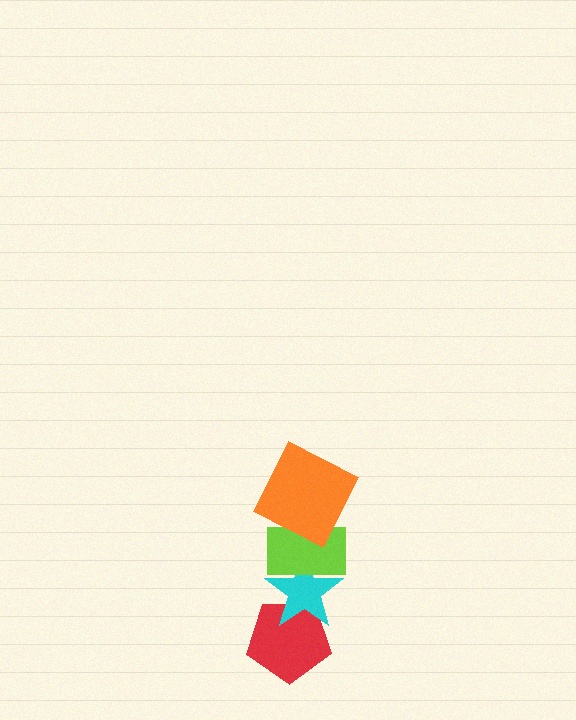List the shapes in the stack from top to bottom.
From top to bottom: the orange square, the lime rectangle, the cyan star, the red pentagon.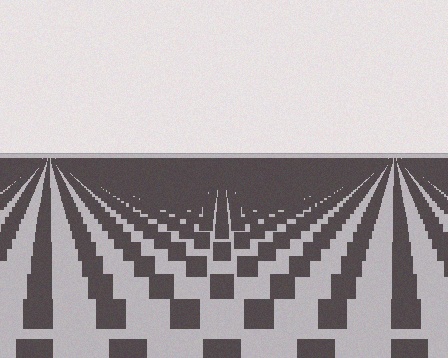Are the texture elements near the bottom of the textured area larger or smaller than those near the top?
Larger. Near the bottom, elements are closer to the viewer and appear at a bigger on-screen size.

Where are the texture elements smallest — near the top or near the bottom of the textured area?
Near the top.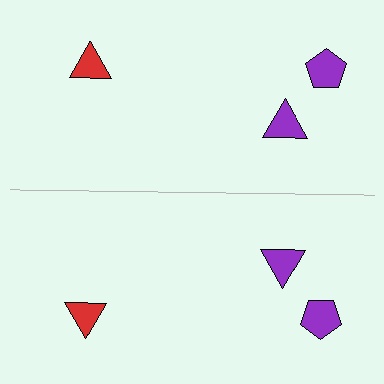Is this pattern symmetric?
Yes, this pattern has bilateral (reflection) symmetry.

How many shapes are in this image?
There are 6 shapes in this image.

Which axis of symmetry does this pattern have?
The pattern has a horizontal axis of symmetry running through the center of the image.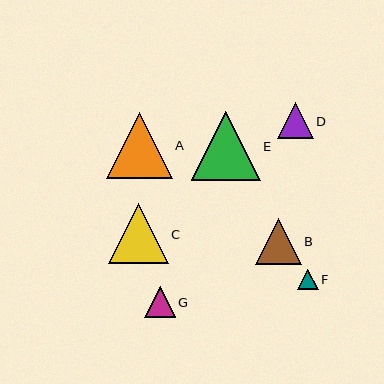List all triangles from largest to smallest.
From largest to smallest: E, A, C, B, D, G, F.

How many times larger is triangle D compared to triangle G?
Triangle D is approximately 1.2 times the size of triangle G.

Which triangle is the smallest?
Triangle F is the smallest with a size of approximately 21 pixels.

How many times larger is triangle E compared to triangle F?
Triangle E is approximately 3.3 times the size of triangle F.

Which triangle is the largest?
Triangle E is the largest with a size of approximately 69 pixels.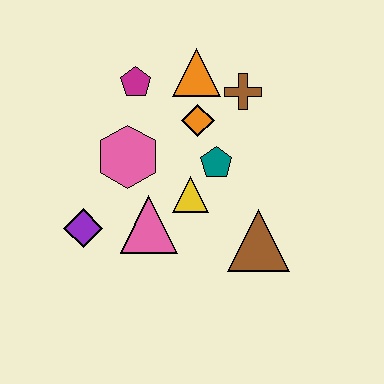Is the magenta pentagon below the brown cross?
No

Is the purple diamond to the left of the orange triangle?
Yes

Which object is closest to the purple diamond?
The pink triangle is closest to the purple diamond.